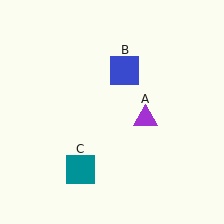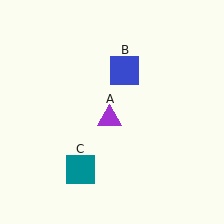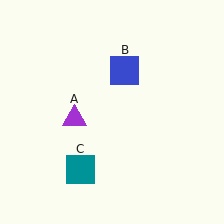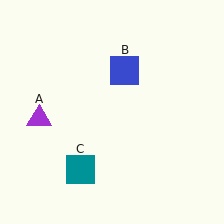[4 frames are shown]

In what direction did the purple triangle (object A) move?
The purple triangle (object A) moved left.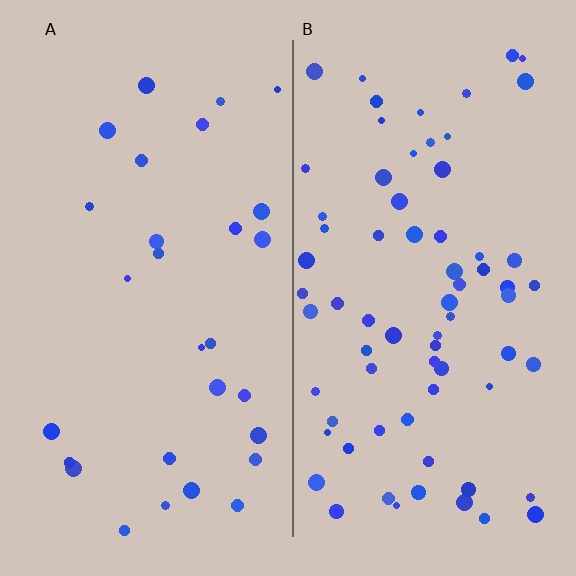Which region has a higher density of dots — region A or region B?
B (the right).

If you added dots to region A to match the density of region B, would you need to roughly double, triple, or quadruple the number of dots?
Approximately double.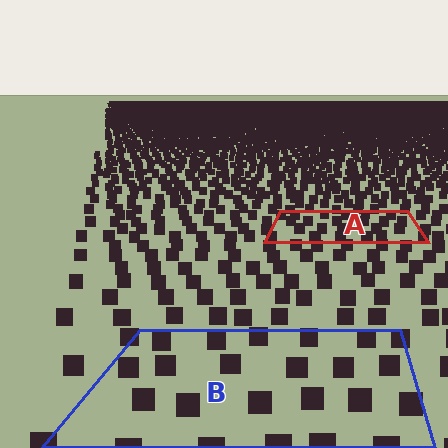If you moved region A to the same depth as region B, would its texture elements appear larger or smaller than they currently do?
They would appear larger. At a closer depth, the same texture elements are projected at a bigger on-screen size.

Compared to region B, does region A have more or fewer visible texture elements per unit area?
Region A has more texture elements per unit area — they are packed more densely because it is farther away.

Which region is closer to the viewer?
Region B is closer. The texture elements there are larger and more spread out.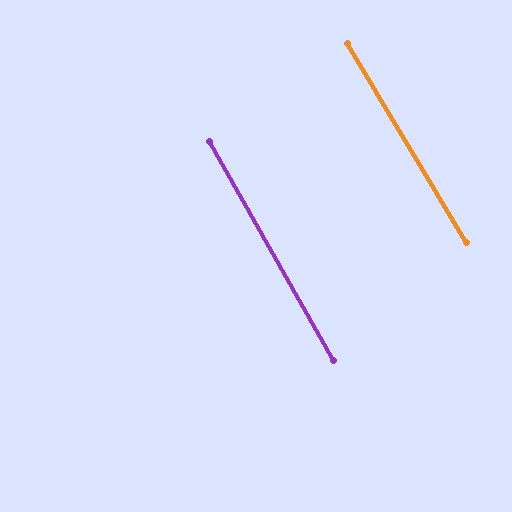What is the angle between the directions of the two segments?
Approximately 2 degrees.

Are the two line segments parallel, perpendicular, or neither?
Parallel — their directions differ by only 1.5°.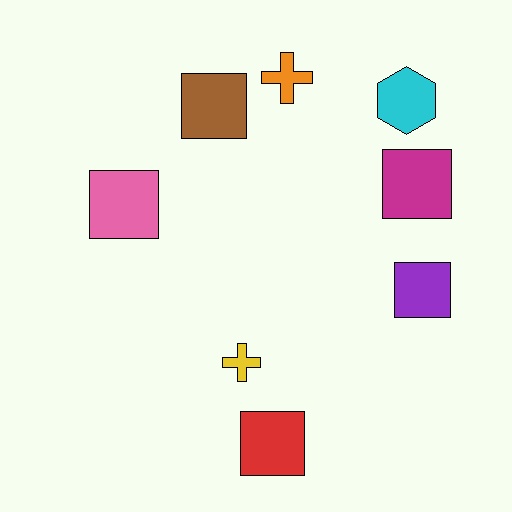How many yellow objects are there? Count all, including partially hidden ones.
There is 1 yellow object.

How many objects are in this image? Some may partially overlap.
There are 8 objects.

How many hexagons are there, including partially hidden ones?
There is 1 hexagon.